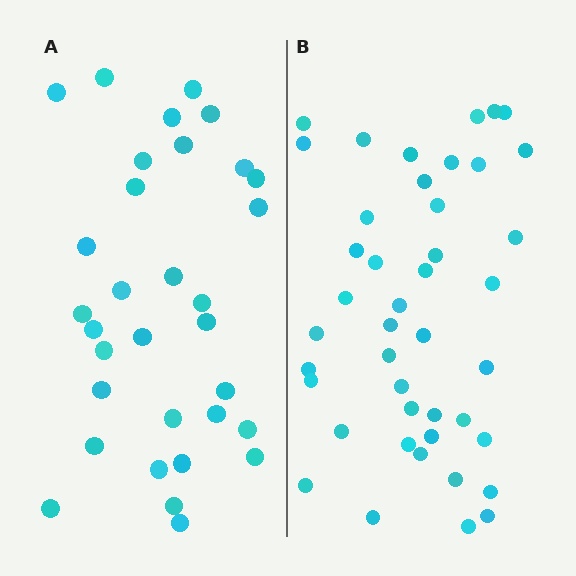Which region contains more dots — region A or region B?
Region B (the right region) has more dots.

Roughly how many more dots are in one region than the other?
Region B has roughly 12 or so more dots than region A.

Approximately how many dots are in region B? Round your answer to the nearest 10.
About 40 dots. (The exact count is 43, which rounds to 40.)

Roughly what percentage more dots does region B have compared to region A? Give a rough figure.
About 35% more.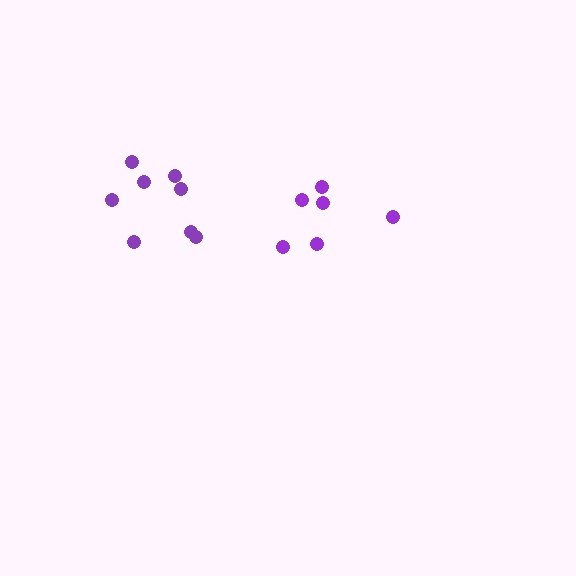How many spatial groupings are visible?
There are 2 spatial groupings.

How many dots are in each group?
Group 1: 6 dots, Group 2: 8 dots (14 total).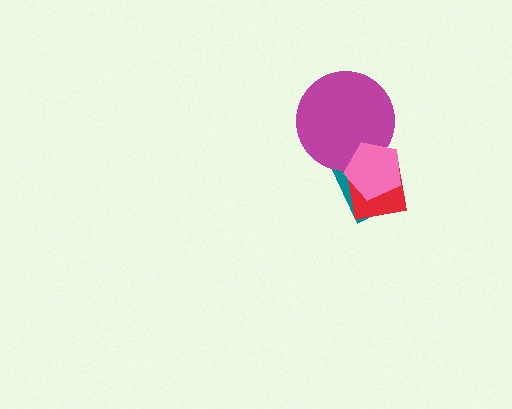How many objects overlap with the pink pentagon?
3 objects overlap with the pink pentagon.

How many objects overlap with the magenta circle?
3 objects overlap with the magenta circle.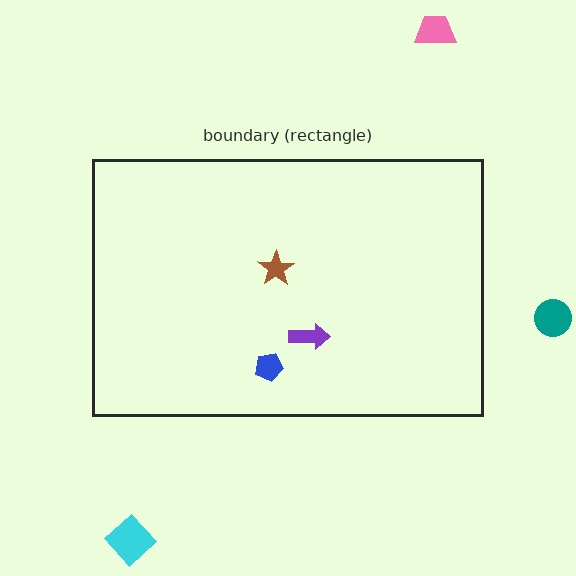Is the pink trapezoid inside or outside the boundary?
Outside.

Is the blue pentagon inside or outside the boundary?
Inside.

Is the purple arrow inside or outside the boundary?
Inside.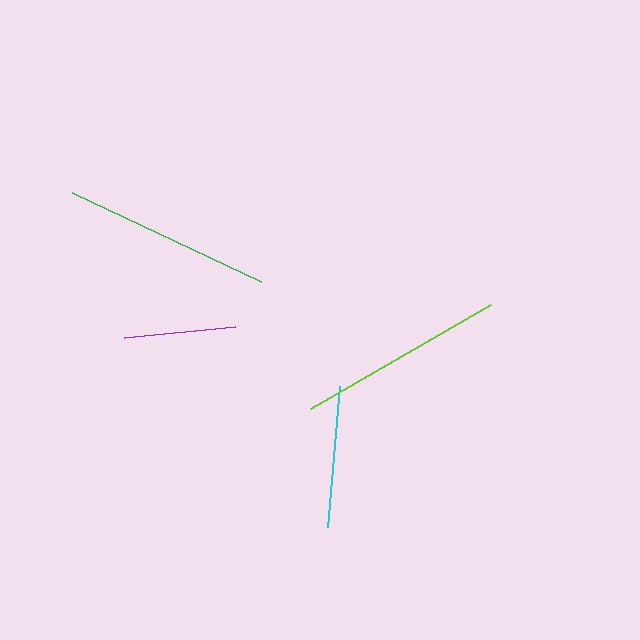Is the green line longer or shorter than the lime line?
The green line is longer than the lime line.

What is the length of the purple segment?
The purple segment is approximately 112 pixels long.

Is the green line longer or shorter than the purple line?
The green line is longer than the purple line.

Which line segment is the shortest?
The purple line is the shortest at approximately 112 pixels.